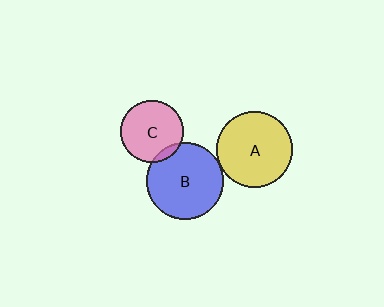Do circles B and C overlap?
Yes.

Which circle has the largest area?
Circle B (blue).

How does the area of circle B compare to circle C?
Approximately 1.5 times.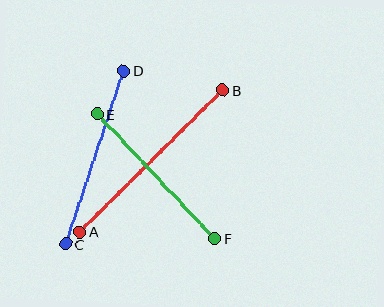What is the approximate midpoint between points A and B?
The midpoint is at approximately (151, 161) pixels.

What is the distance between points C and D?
The distance is approximately 182 pixels.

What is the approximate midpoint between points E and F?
The midpoint is at approximately (156, 176) pixels.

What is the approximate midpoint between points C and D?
The midpoint is at approximately (95, 157) pixels.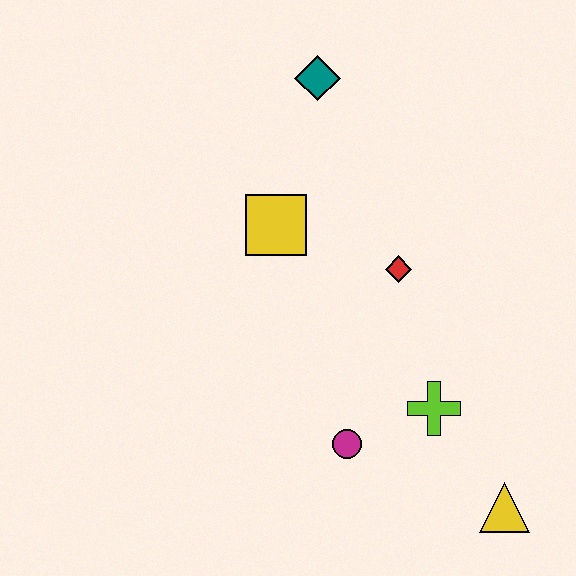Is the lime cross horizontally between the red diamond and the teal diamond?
No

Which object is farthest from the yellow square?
The yellow triangle is farthest from the yellow square.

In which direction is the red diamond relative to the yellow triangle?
The red diamond is above the yellow triangle.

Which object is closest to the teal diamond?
The yellow square is closest to the teal diamond.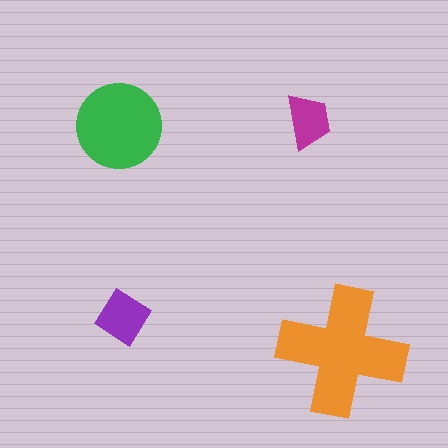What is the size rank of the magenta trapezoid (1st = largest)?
4th.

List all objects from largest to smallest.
The orange cross, the green circle, the purple diamond, the magenta trapezoid.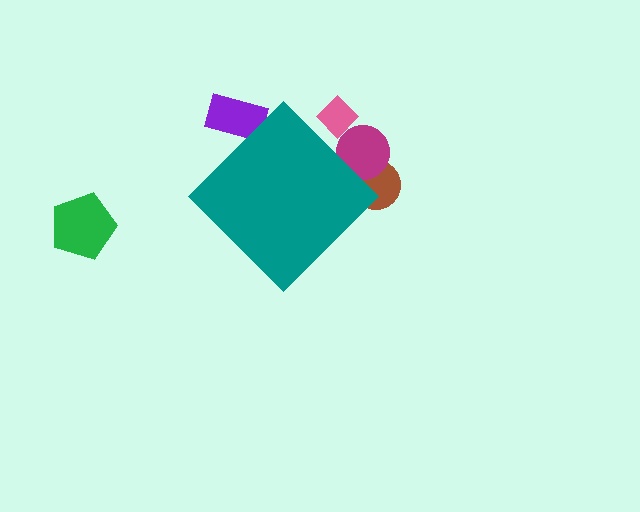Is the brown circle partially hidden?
Yes, the brown circle is partially hidden behind the teal diamond.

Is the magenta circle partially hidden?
Yes, the magenta circle is partially hidden behind the teal diamond.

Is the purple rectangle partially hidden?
Yes, the purple rectangle is partially hidden behind the teal diamond.